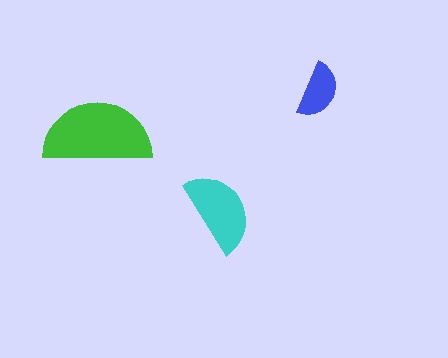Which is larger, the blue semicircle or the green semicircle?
The green one.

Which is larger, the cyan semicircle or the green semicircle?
The green one.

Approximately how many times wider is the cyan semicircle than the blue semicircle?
About 1.5 times wider.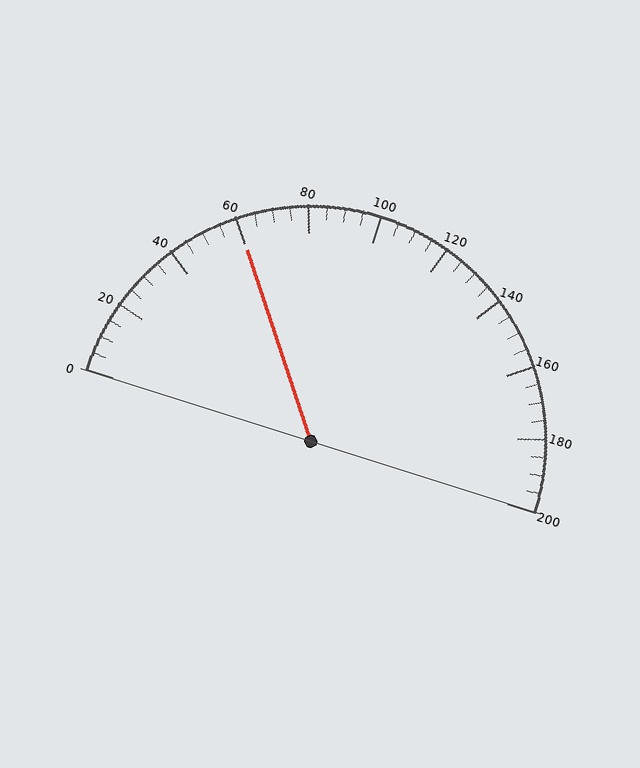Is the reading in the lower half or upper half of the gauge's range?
The reading is in the lower half of the range (0 to 200).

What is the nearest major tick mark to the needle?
The nearest major tick mark is 60.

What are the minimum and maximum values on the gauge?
The gauge ranges from 0 to 200.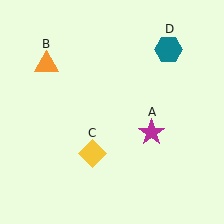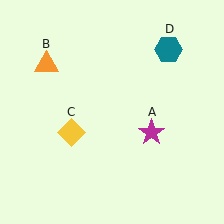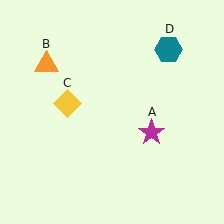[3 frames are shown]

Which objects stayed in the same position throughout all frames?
Magenta star (object A) and orange triangle (object B) and teal hexagon (object D) remained stationary.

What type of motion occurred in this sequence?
The yellow diamond (object C) rotated clockwise around the center of the scene.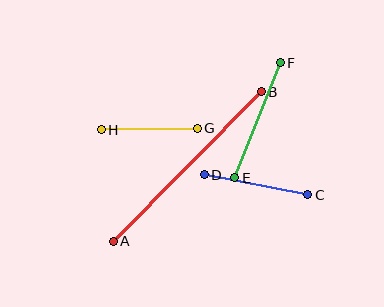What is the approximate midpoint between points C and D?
The midpoint is at approximately (256, 185) pixels.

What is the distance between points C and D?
The distance is approximately 106 pixels.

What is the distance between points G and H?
The distance is approximately 96 pixels.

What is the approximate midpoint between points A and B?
The midpoint is at approximately (187, 167) pixels.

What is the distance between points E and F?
The distance is approximately 124 pixels.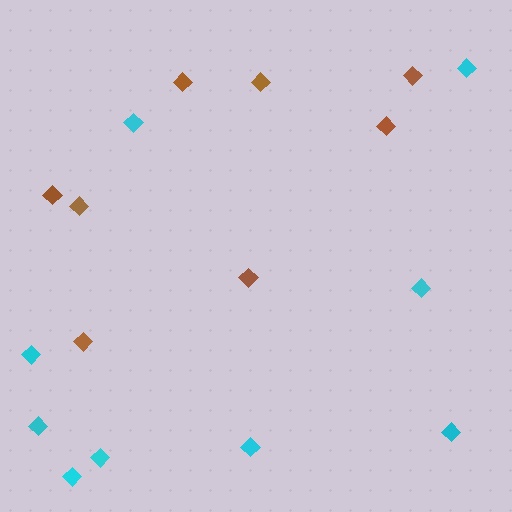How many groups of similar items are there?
There are 2 groups: one group of cyan diamonds (9) and one group of brown diamonds (8).